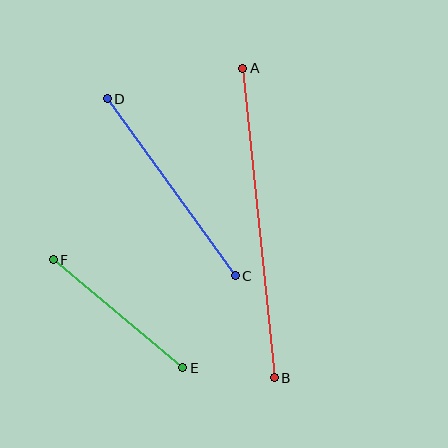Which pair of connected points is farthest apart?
Points A and B are farthest apart.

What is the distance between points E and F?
The distance is approximately 169 pixels.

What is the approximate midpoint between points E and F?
The midpoint is at approximately (118, 314) pixels.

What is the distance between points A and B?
The distance is approximately 311 pixels.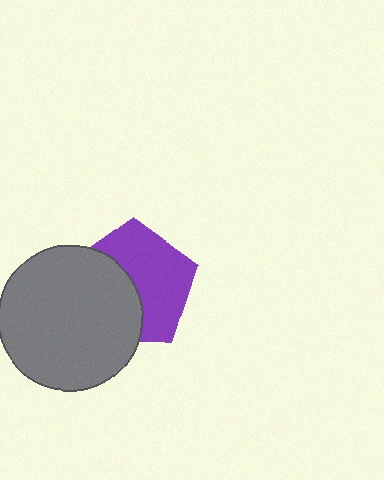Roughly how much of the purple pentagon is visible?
About half of it is visible (roughly 55%).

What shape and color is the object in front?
The object in front is a gray circle.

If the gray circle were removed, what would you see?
You would see the complete purple pentagon.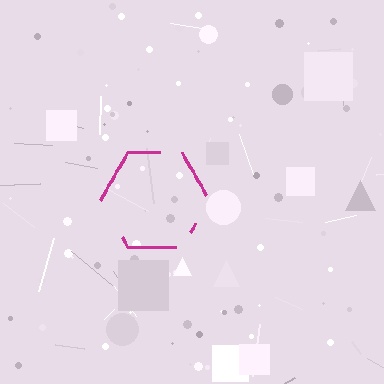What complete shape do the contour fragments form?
The contour fragments form a hexagon.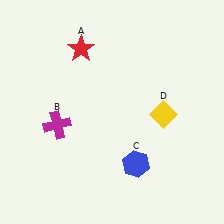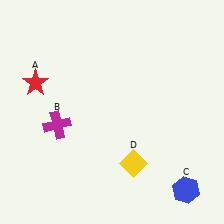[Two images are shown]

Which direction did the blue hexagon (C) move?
The blue hexagon (C) moved right.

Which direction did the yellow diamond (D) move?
The yellow diamond (D) moved down.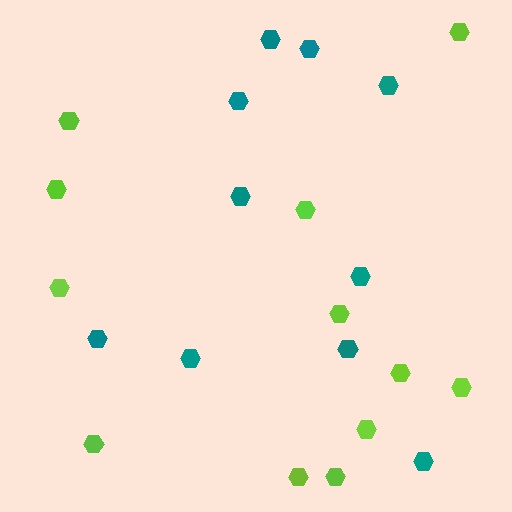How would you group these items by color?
There are 2 groups: one group of teal hexagons (10) and one group of lime hexagons (12).